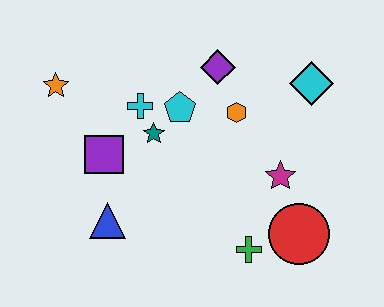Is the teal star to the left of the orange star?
No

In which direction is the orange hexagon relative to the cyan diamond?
The orange hexagon is to the left of the cyan diamond.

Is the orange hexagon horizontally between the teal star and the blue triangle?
No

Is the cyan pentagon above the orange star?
No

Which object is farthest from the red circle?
The orange star is farthest from the red circle.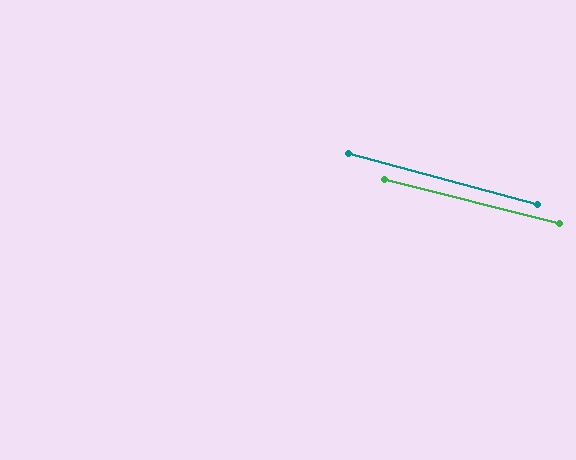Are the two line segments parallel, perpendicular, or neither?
Parallel — their directions differ by only 1.0°.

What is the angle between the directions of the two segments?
Approximately 1 degree.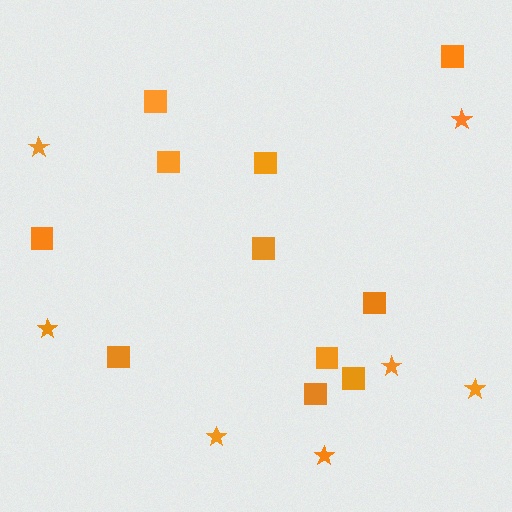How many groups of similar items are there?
There are 2 groups: one group of stars (7) and one group of squares (11).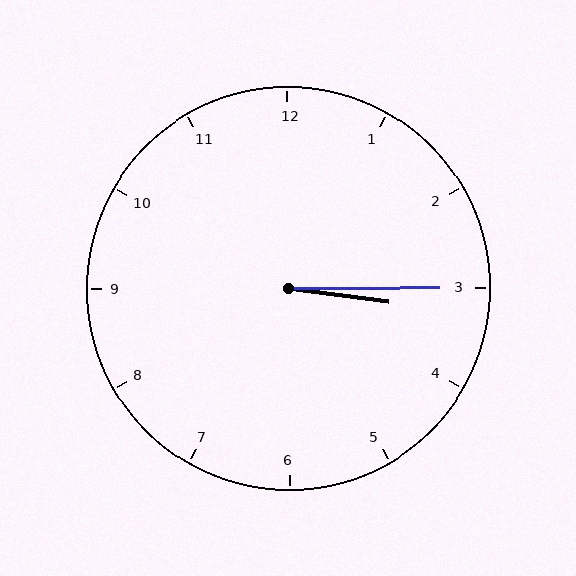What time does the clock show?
3:15.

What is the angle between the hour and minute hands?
Approximately 8 degrees.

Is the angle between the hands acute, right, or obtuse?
It is acute.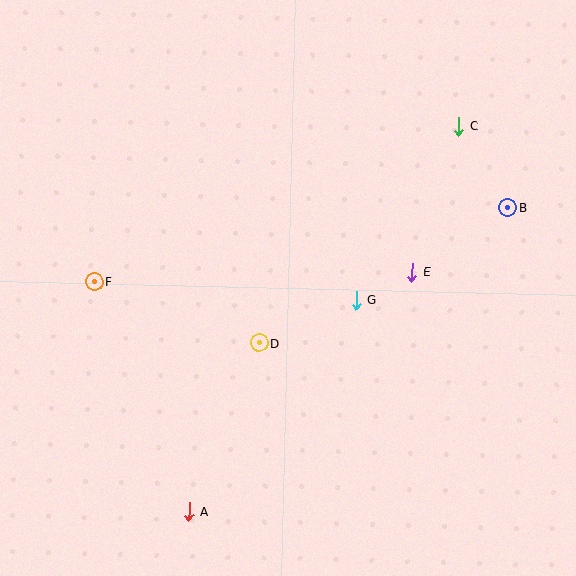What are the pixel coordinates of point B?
Point B is at (508, 207).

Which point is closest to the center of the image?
Point D at (259, 343) is closest to the center.